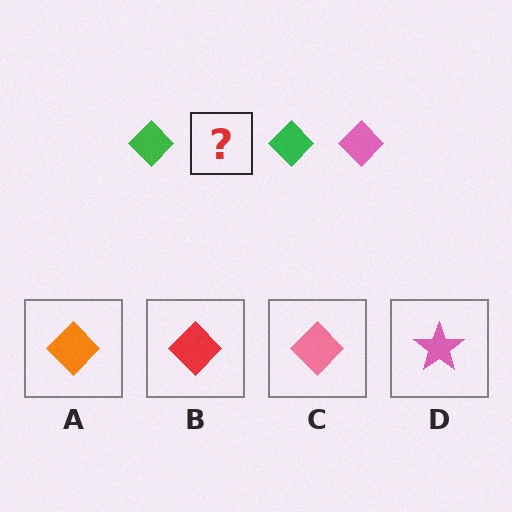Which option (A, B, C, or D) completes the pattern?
C.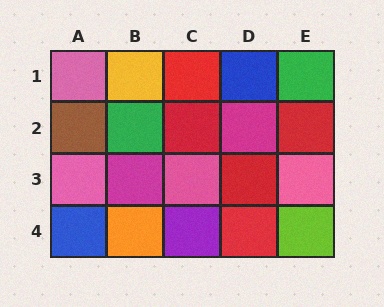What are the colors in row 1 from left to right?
Pink, yellow, red, blue, green.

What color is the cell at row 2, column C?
Red.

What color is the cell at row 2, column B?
Green.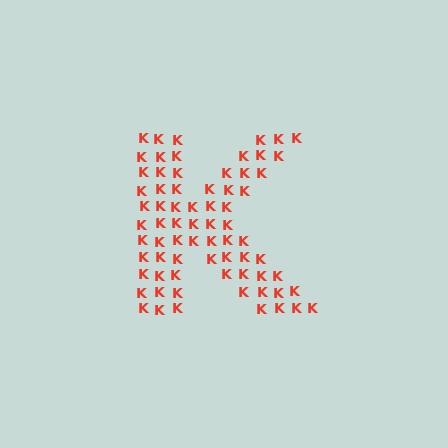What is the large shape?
The large shape is the letter K.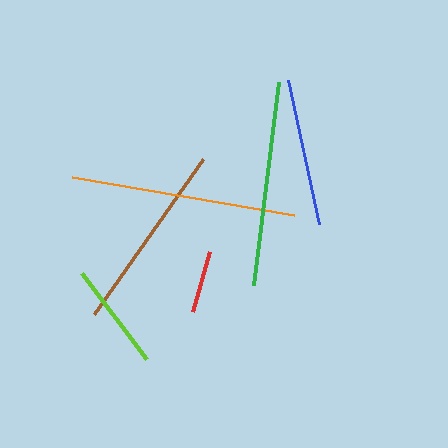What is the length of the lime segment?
The lime segment is approximately 108 pixels long.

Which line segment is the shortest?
The red line is the shortest at approximately 63 pixels.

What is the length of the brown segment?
The brown segment is approximately 190 pixels long.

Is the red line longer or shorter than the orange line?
The orange line is longer than the red line.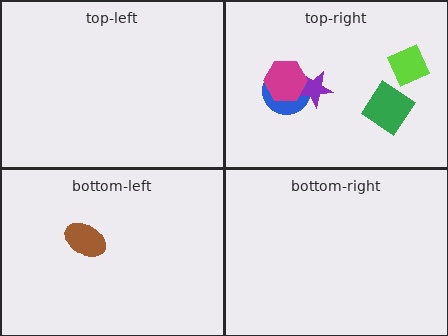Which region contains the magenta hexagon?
The top-right region.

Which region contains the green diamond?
The top-right region.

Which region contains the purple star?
The top-right region.